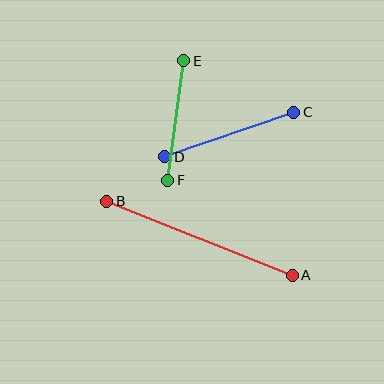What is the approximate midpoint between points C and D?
The midpoint is at approximately (229, 135) pixels.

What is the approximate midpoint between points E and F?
The midpoint is at approximately (176, 120) pixels.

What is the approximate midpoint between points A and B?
The midpoint is at approximately (200, 238) pixels.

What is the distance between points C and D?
The distance is approximately 136 pixels.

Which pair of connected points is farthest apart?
Points A and B are farthest apart.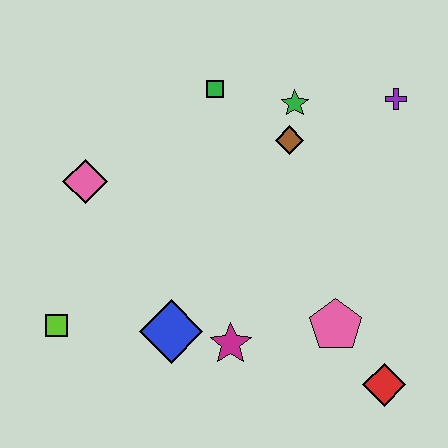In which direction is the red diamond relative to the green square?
The red diamond is below the green square.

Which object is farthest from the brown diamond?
The lime square is farthest from the brown diamond.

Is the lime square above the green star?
No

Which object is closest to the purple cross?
The green star is closest to the purple cross.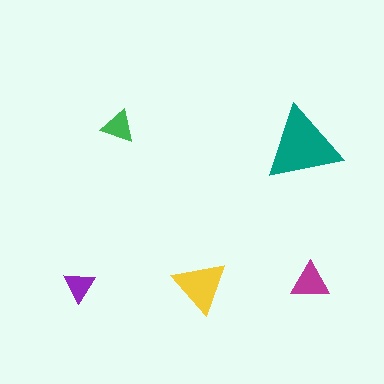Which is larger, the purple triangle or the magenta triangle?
The magenta one.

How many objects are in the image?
There are 5 objects in the image.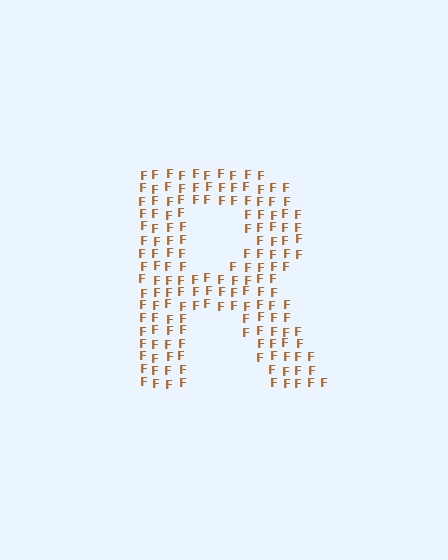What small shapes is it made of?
It is made of small letter F's.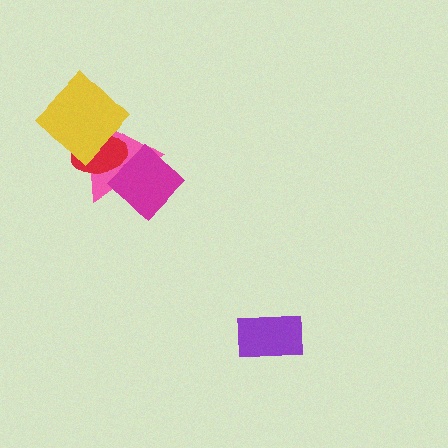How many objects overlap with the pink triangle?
3 objects overlap with the pink triangle.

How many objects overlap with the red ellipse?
3 objects overlap with the red ellipse.